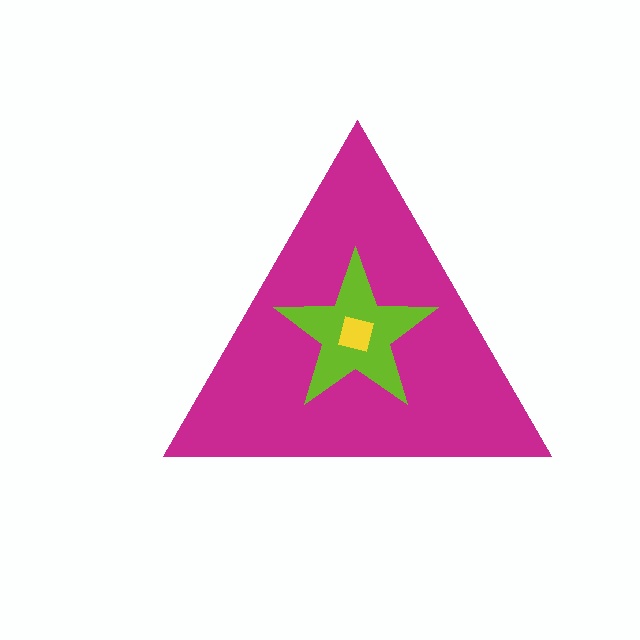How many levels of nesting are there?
3.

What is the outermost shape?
The magenta triangle.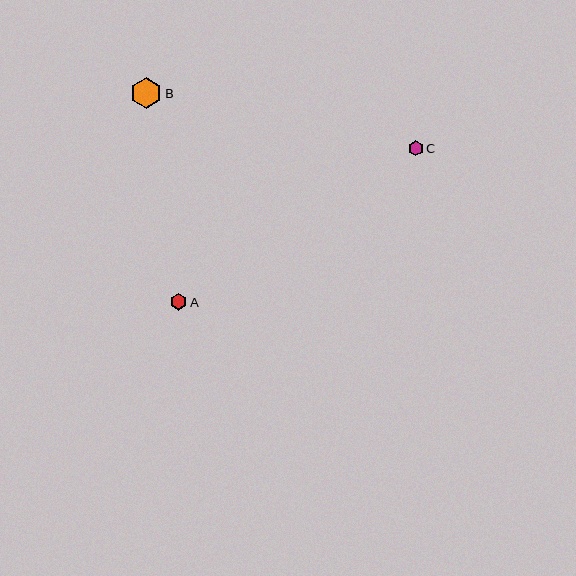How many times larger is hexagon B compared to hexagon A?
Hexagon B is approximately 1.8 times the size of hexagon A.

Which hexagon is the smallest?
Hexagon C is the smallest with a size of approximately 15 pixels.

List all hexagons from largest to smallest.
From largest to smallest: B, A, C.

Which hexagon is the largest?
Hexagon B is the largest with a size of approximately 31 pixels.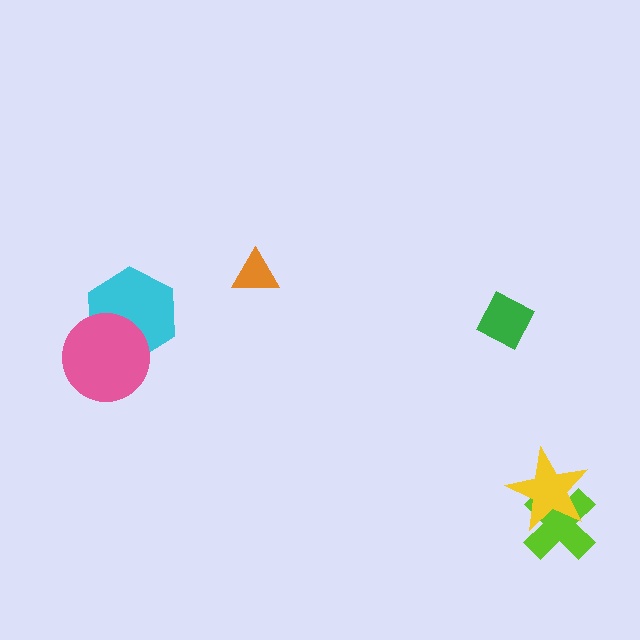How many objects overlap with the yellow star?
1 object overlaps with the yellow star.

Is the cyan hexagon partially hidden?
Yes, it is partially covered by another shape.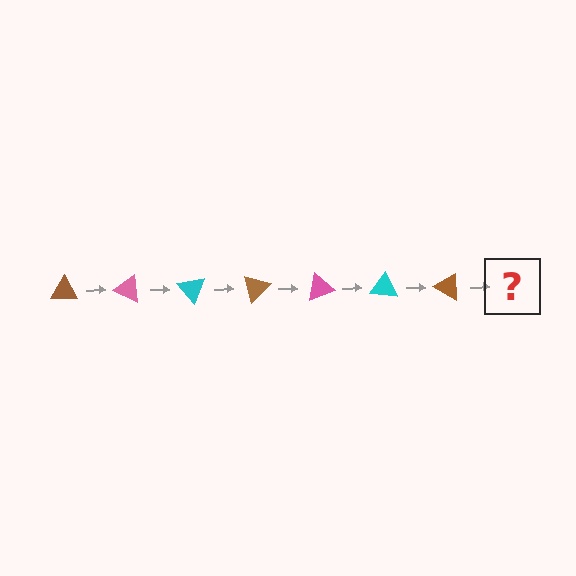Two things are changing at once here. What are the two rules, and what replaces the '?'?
The two rules are that it rotates 25 degrees each step and the color cycles through brown, pink, and cyan. The '?' should be a pink triangle, rotated 175 degrees from the start.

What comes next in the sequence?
The next element should be a pink triangle, rotated 175 degrees from the start.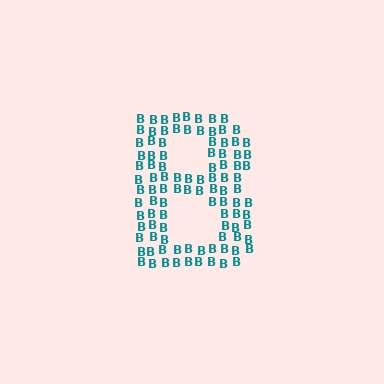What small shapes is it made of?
It is made of small letter B's.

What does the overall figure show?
The overall figure shows the letter B.